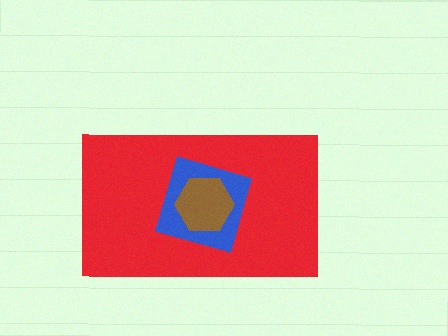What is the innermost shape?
The brown hexagon.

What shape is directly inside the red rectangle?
The blue diamond.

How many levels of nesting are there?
3.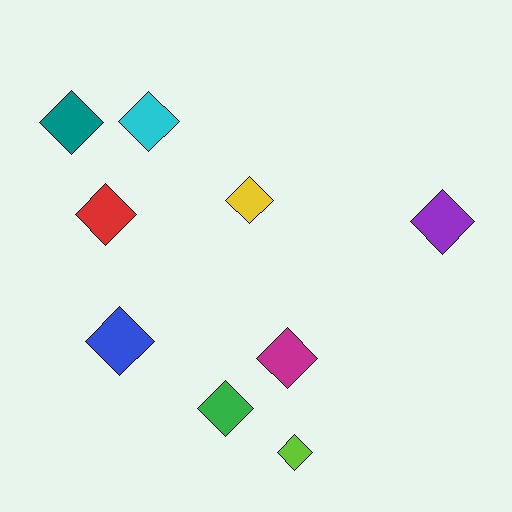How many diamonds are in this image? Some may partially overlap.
There are 9 diamonds.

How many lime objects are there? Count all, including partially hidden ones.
There is 1 lime object.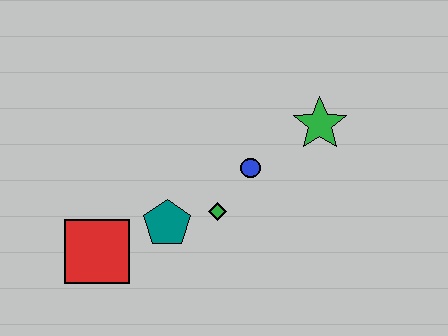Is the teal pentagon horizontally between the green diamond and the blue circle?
No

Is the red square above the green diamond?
No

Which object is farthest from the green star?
The red square is farthest from the green star.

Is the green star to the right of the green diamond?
Yes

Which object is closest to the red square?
The teal pentagon is closest to the red square.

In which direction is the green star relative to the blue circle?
The green star is to the right of the blue circle.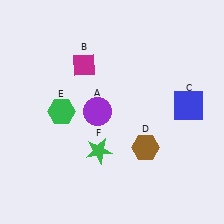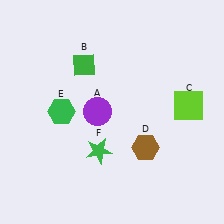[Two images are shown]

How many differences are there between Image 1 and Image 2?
There are 2 differences between the two images.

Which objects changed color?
B changed from magenta to green. C changed from blue to lime.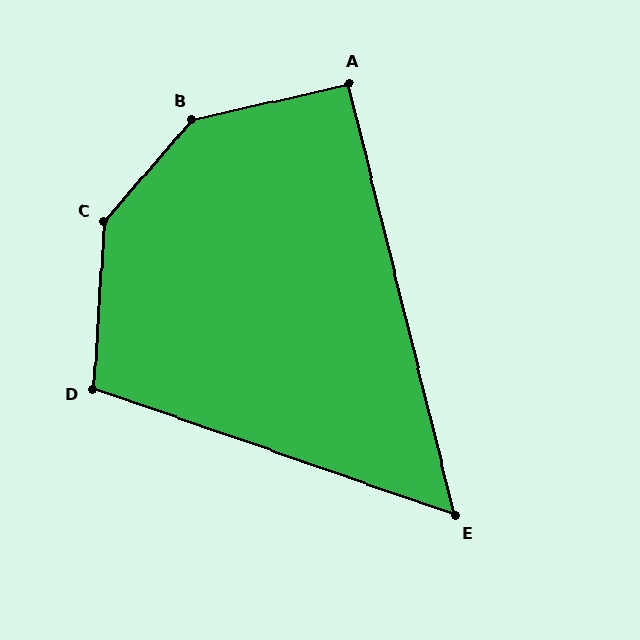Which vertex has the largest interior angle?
B, at approximately 144 degrees.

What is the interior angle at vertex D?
Approximately 105 degrees (obtuse).